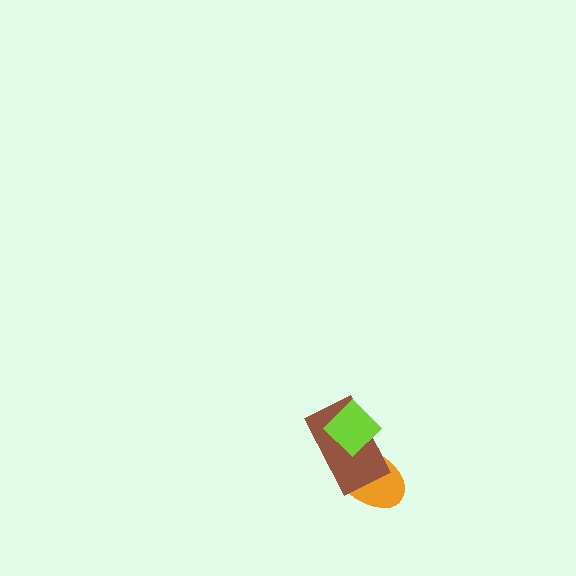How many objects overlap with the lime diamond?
2 objects overlap with the lime diamond.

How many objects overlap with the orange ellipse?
2 objects overlap with the orange ellipse.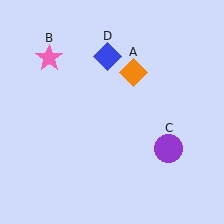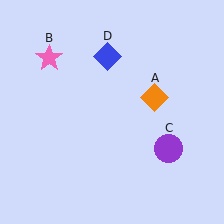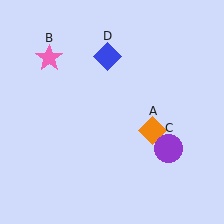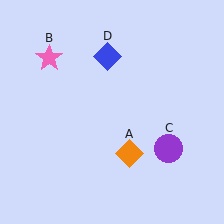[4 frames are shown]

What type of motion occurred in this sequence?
The orange diamond (object A) rotated clockwise around the center of the scene.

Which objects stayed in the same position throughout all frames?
Pink star (object B) and purple circle (object C) and blue diamond (object D) remained stationary.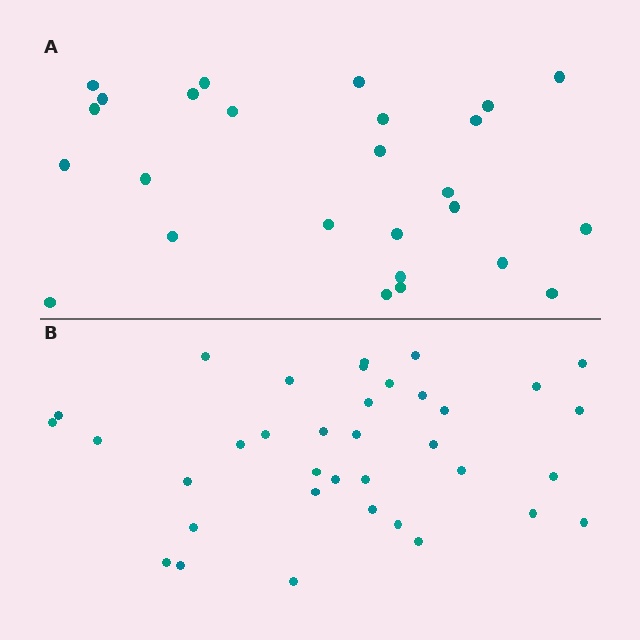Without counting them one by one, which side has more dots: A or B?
Region B (the bottom region) has more dots.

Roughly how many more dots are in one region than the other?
Region B has roughly 10 or so more dots than region A.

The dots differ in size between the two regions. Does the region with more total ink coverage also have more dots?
No. Region A has more total ink coverage because its dots are larger, but region B actually contains more individual dots. Total area can be misleading — the number of items is what matters here.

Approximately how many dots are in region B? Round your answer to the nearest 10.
About 40 dots. (The exact count is 36, which rounds to 40.)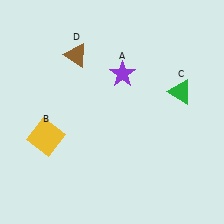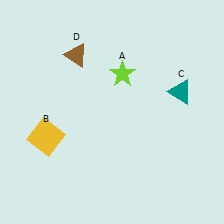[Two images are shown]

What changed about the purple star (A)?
In Image 1, A is purple. In Image 2, it changed to lime.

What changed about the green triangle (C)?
In Image 1, C is green. In Image 2, it changed to teal.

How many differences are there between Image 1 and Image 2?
There are 2 differences between the two images.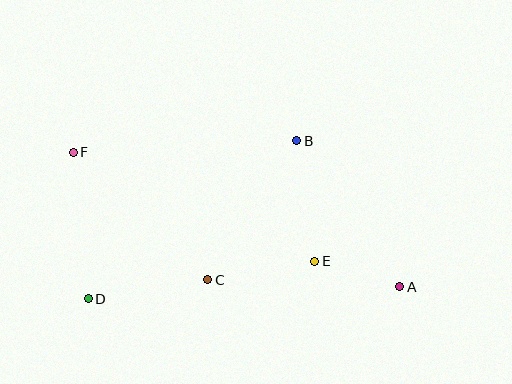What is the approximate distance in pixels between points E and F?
The distance between E and F is approximately 265 pixels.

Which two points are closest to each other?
Points A and E are closest to each other.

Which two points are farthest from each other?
Points A and F are farthest from each other.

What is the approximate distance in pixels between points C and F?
The distance between C and F is approximately 186 pixels.